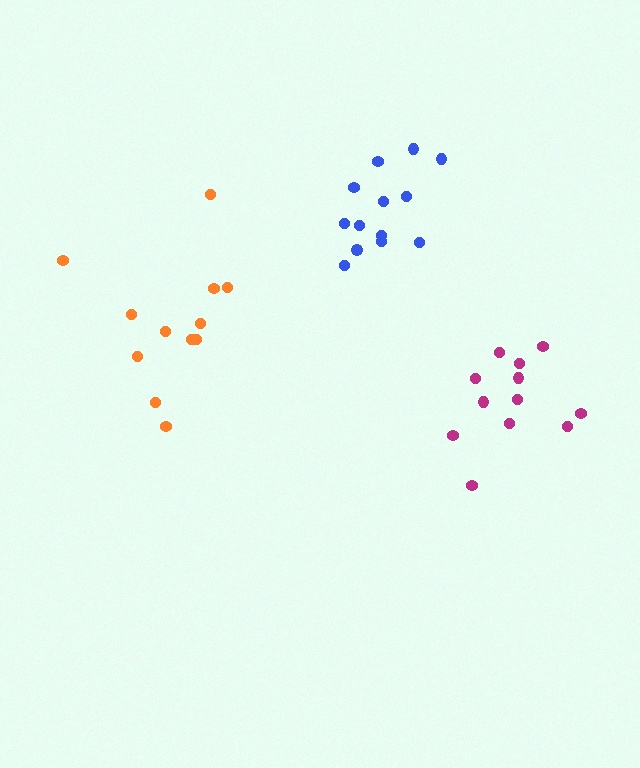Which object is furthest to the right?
The magenta cluster is rightmost.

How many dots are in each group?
Group 1: 12 dots, Group 2: 13 dots, Group 3: 12 dots (37 total).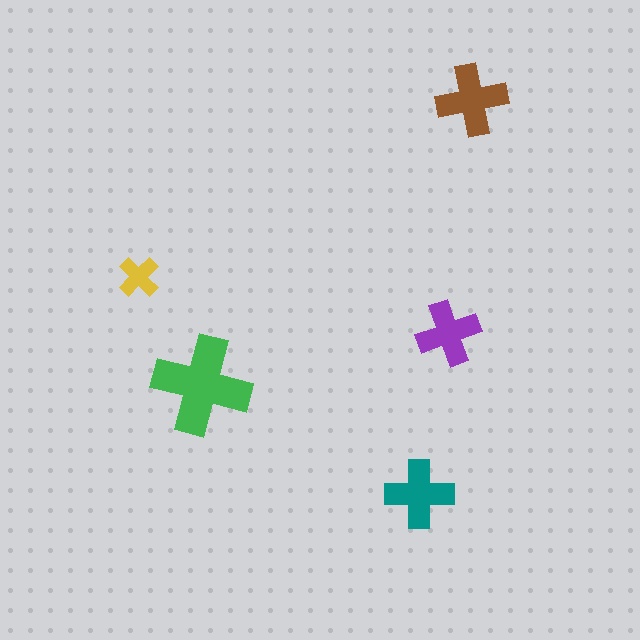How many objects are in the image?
There are 5 objects in the image.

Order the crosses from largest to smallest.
the green one, the brown one, the teal one, the purple one, the yellow one.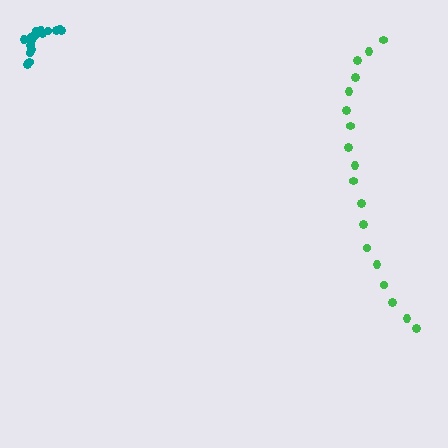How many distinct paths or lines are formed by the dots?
There are 2 distinct paths.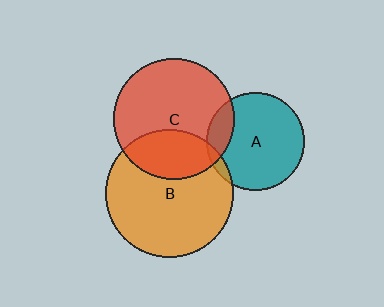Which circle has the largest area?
Circle B (orange).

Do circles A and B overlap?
Yes.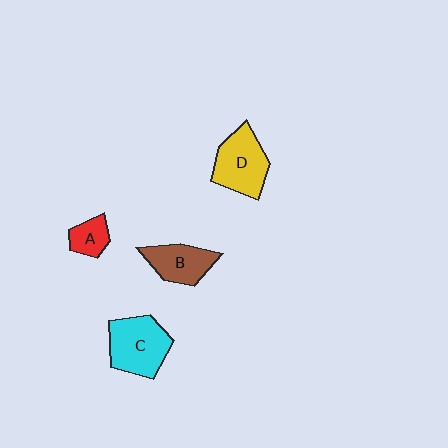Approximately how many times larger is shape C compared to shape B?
Approximately 1.4 times.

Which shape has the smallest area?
Shape A (red).